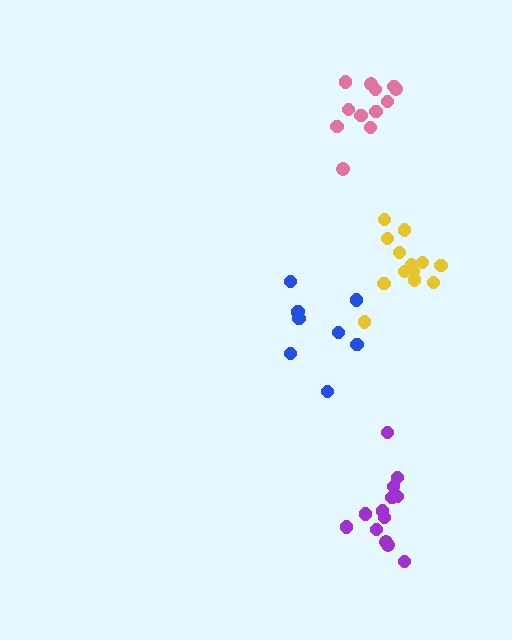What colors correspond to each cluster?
The clusters are colored: purple, yellow, blue, pink.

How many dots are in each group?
Group 1: 14 dots, Group 2: 13 dots, Group 3: 9 dots, Group 4: 12 dots (48 total).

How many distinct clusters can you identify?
There are 4 distinct clusters.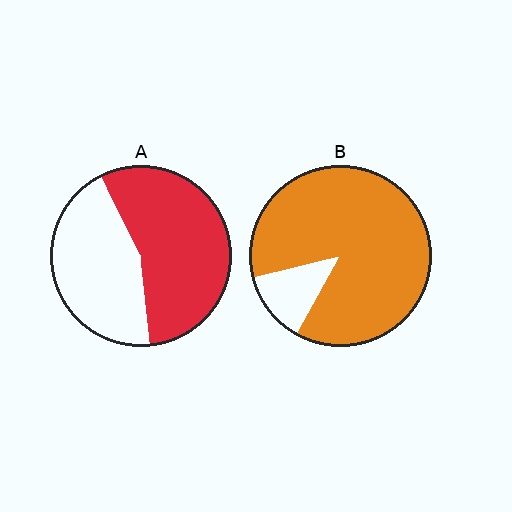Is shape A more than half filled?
Yes.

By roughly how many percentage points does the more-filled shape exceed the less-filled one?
By roughly 30 percentage points (B over A).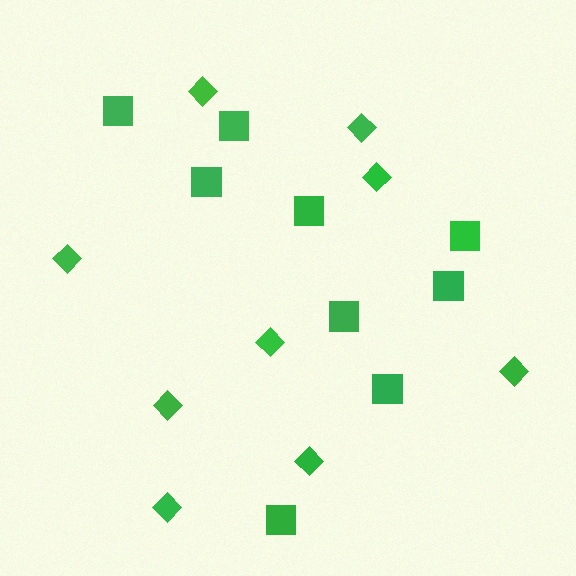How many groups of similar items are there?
There are 2 groups: one group of diamonds (9) and one group of squares (9).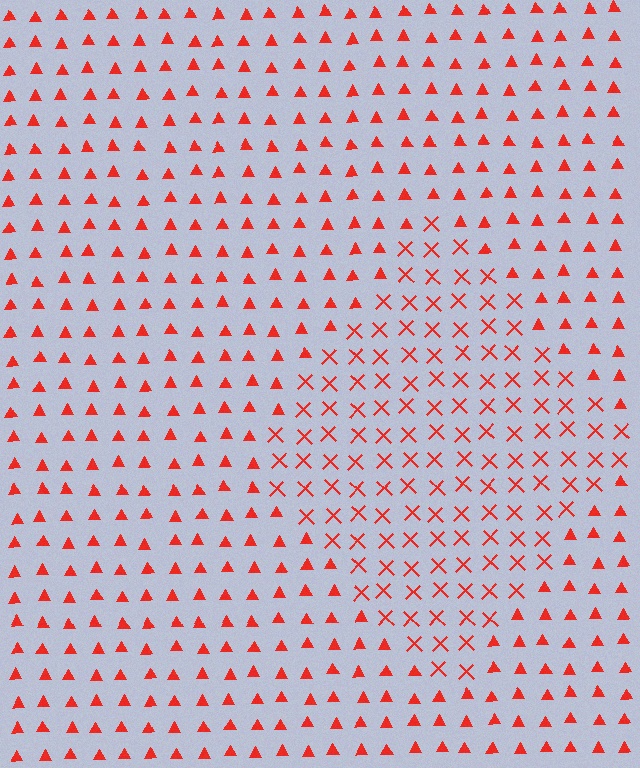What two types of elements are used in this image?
The image uses X marks inside the diamond region and triangles outside it.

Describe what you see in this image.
The image is filled with small red elements arranged in a uniform grid. A diamond-shaped region contains X marks, while the surrounding area contains triangles. The boundary is defined purely by the change in element shape.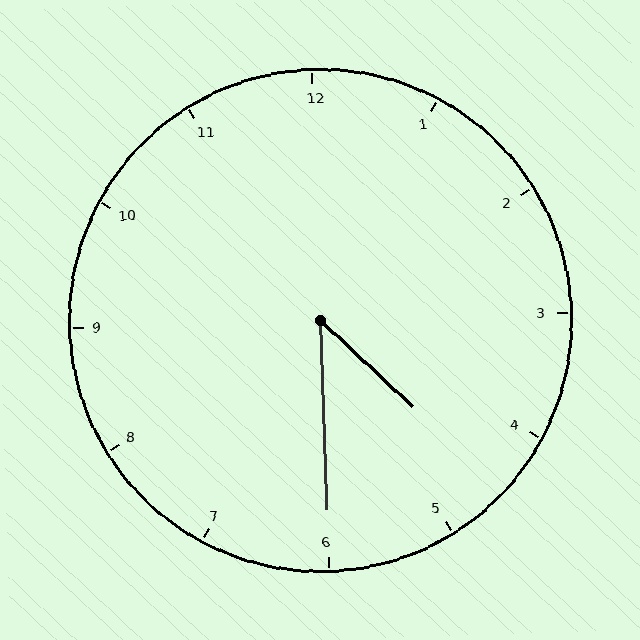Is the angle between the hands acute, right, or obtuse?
It is acute.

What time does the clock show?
4:30.